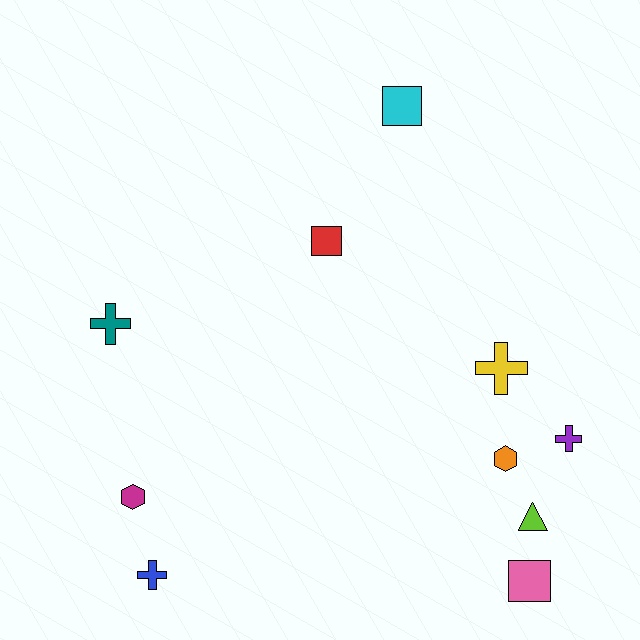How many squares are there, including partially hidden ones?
There are 3 squares.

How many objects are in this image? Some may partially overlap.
There are 10 objects.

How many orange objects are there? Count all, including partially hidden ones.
There is 1 orange object.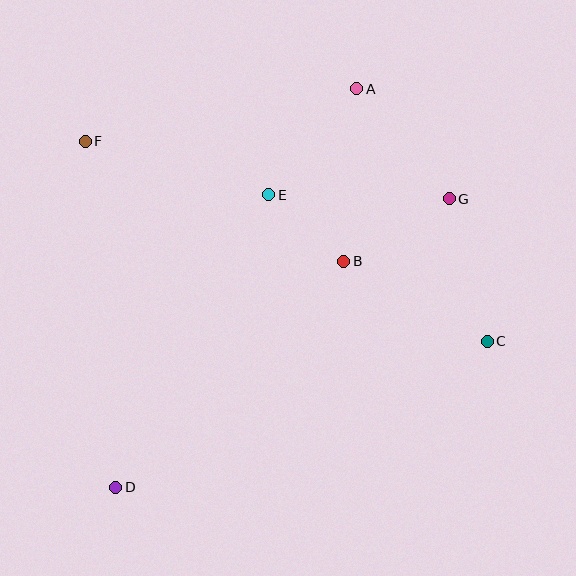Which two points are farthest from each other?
Points A and D are farthest from each other.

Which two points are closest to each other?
Points B and E are closest to each other.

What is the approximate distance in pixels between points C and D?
The distance between C and D is approximately 400 pixels.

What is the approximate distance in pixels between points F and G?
The distance between F and G is approximately 368 pixels.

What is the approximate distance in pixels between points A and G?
The distance between A and G is approximately 144 pixels.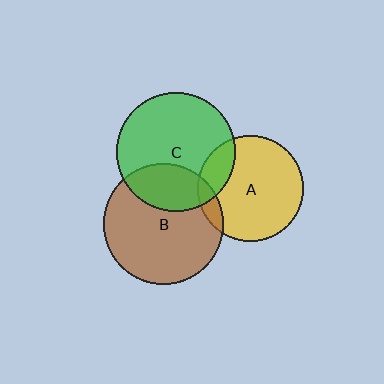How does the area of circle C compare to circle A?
Approximately 1.3 times.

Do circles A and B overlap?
Yes.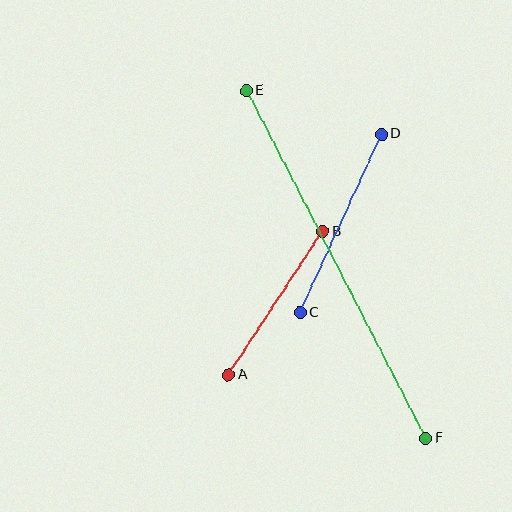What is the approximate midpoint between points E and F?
The midpoint is at approximately (336, 264) pixels.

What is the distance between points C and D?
The distance is approximately 196 pixels.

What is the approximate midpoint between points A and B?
The midpoint is at approximately (276, 303) pixels.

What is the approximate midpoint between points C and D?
The midpoint is at approximately (341, 223) pixels.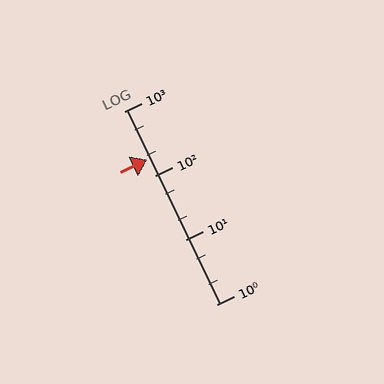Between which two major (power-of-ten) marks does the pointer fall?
The pointer is between 100 and 1000.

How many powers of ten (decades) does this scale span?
The scale spans 3 decades, from 1 to 1000.